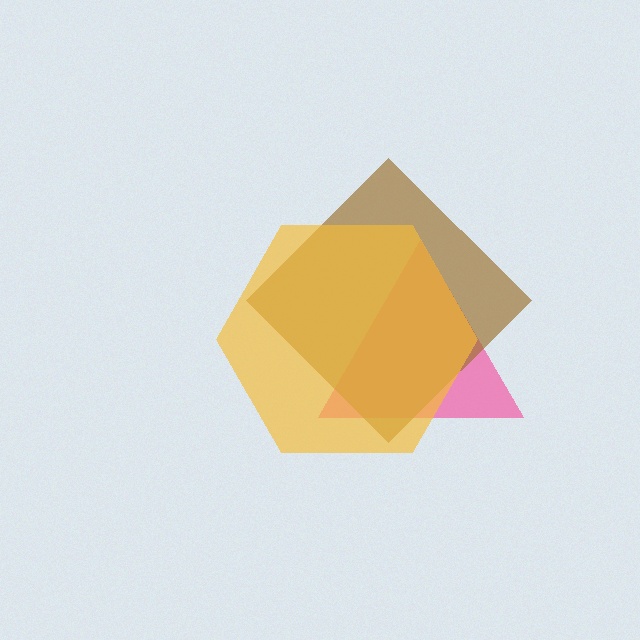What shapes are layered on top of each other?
The layered shapes are: a pink triangle, a brown diamond, a yellow hexagon.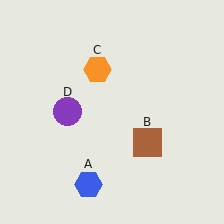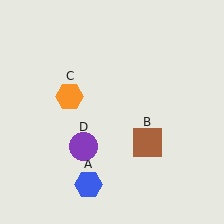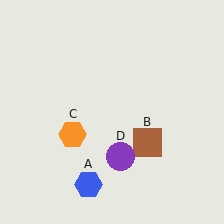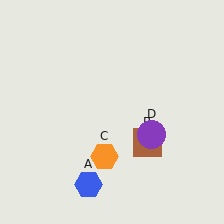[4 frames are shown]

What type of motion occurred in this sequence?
The orange hexagon (object C), purple circle (object D) rotated counterclockwise around the center of the scene.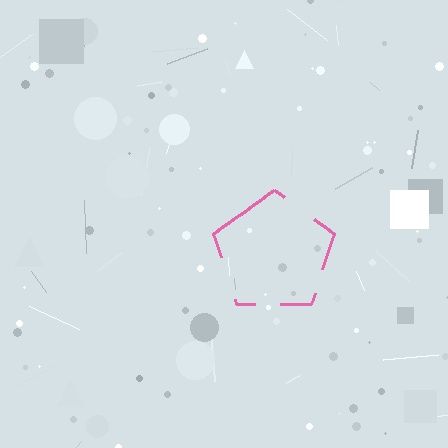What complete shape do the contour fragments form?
The contour fragments form a pentagon.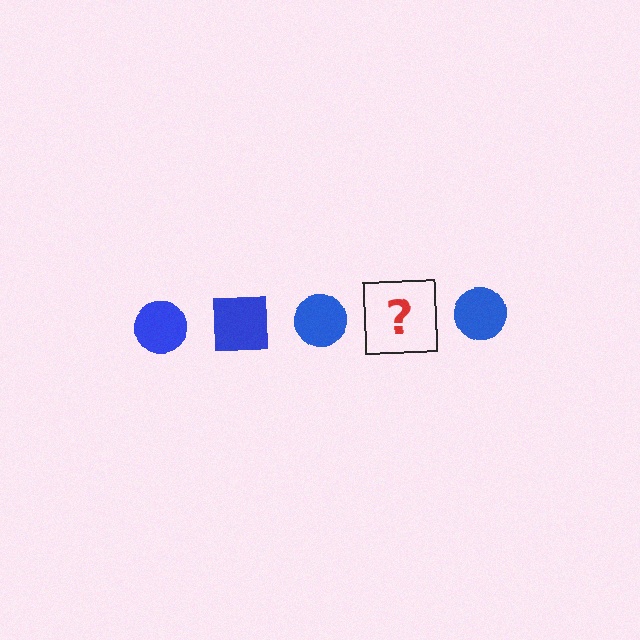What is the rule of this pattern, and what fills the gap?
The rule is that the pattern cycles through circle, square shapes in blue. The gap should be filled with a blue square.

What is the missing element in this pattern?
The missing element is a blue square.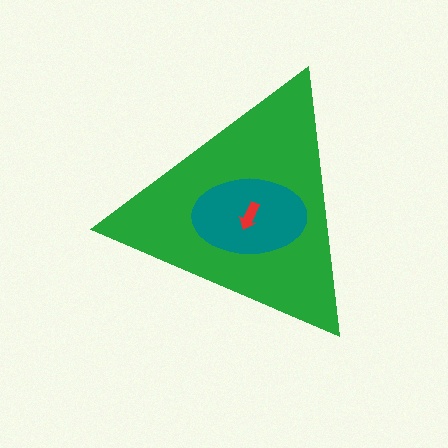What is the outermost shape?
The green triangle.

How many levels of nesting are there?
3.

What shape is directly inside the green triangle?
The teal ellipse.